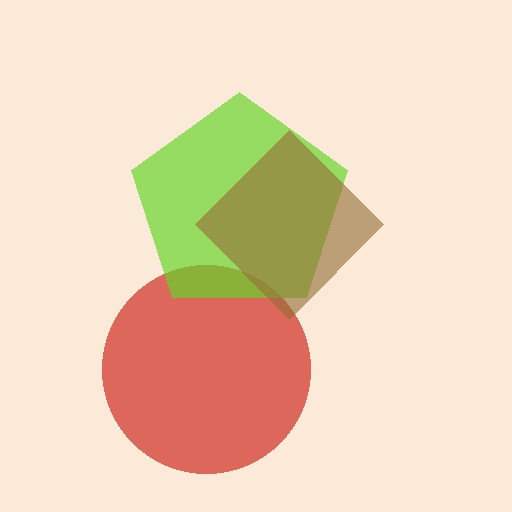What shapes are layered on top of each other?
The layered shapes are: a red circle, a lime pentagon, a brown diamond.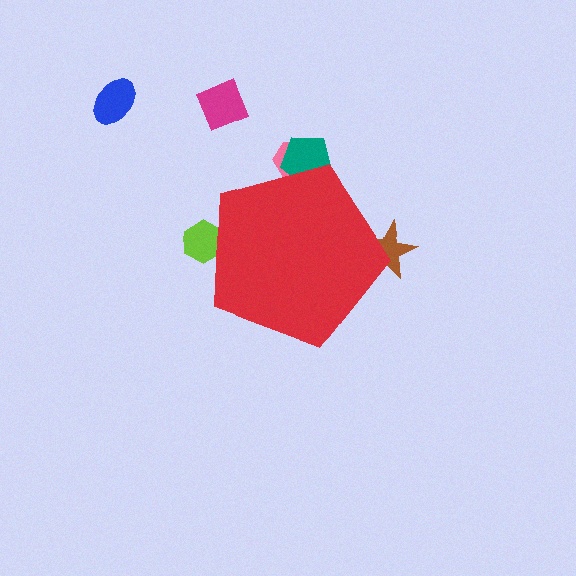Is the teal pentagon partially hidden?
Yes, the teal pentagon is partially hidden behind the red pentagon.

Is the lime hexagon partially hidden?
Yes, the lime hexagon is partially hidden behind the red pentagon.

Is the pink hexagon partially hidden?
Yes, the pink hexagon is partially hidden behind the red pentagon.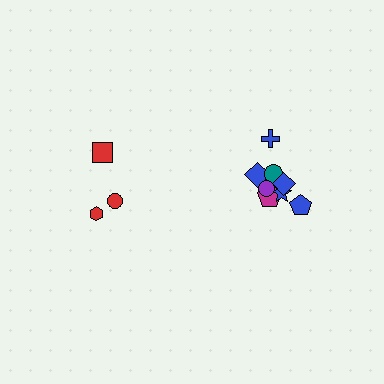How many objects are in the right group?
There are 8 objects.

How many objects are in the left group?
There are 3 objects.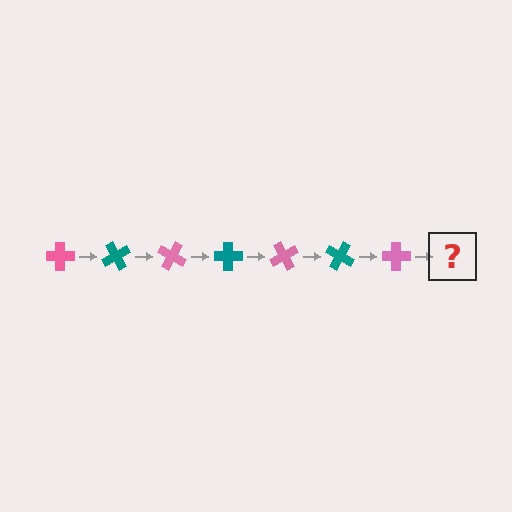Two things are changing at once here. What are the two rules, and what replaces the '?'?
The two rules are that it rotates 60 degrees each step and the color cycles through pink and teal. The '?' should be a teal cross, rotated 420 degrees from the start.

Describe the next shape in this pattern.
It should be a teal cross, rotated 420 degrees from the start.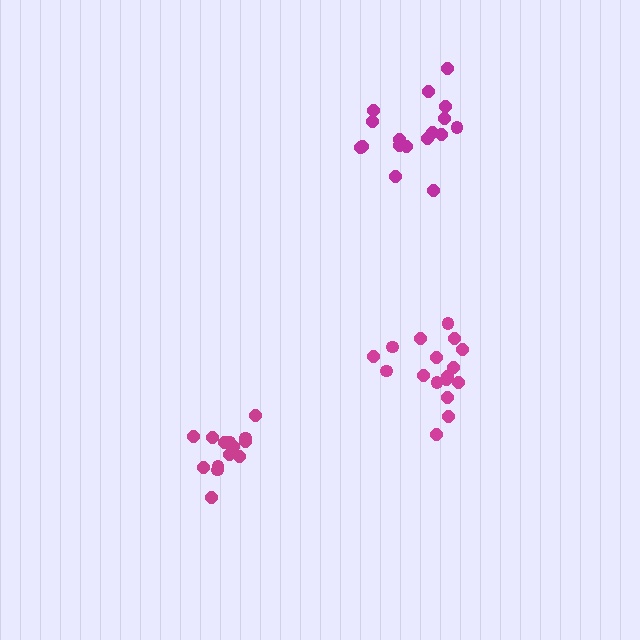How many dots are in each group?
Group 1: 14 dots, Group 2: 17 dots, Group 3: 17 dots (48 total).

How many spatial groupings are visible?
There are 3 spatial groupings.